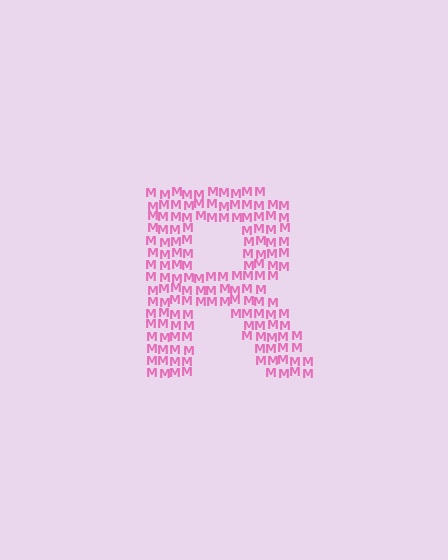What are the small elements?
The small elements are letter M's.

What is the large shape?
The large shape is the letter R.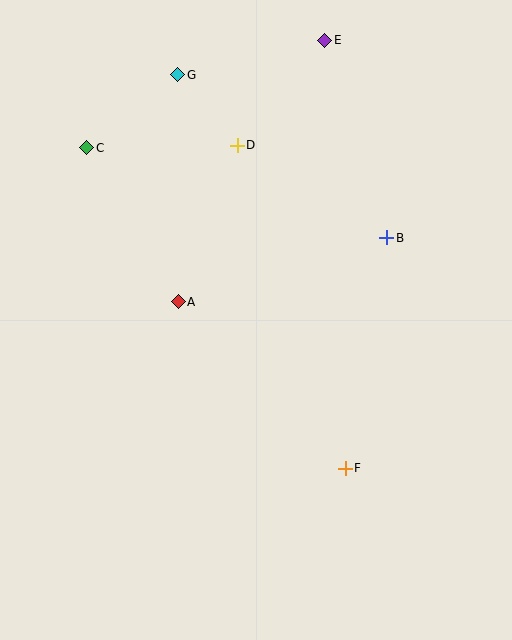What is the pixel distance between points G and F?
The distance between G and F is 428 pixels.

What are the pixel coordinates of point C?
Point C is at (87, 148).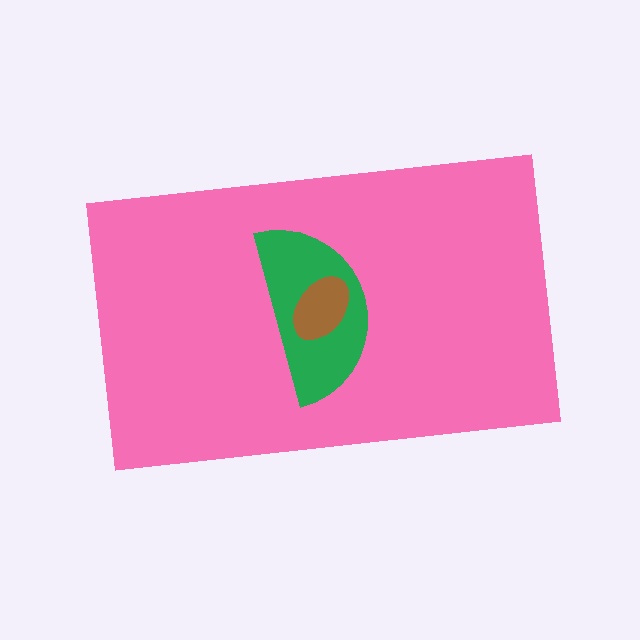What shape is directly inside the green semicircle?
The brown ellipse.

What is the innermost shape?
The brown ellipse.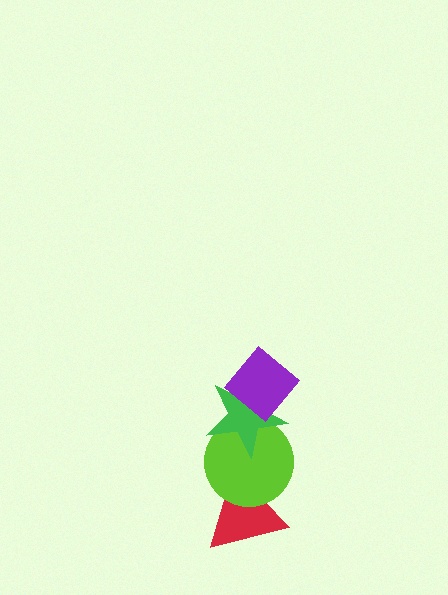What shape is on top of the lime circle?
The green star is on top of the lime circle.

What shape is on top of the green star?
The purple diamond is on top of the green star.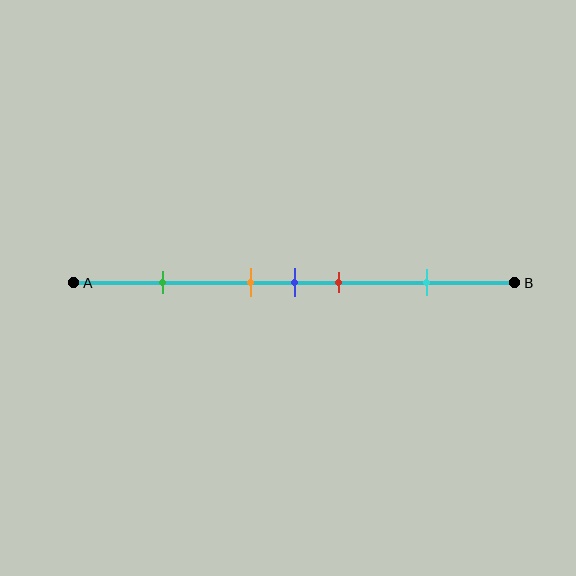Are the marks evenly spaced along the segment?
No, the marks are not evenly spaced.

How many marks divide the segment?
There are 5 marks dividing the segment.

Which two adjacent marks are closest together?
The orange and blue marks are the closest adjacent pair.